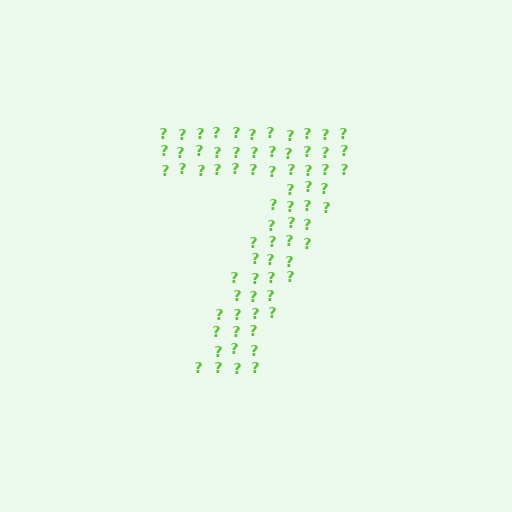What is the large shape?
The large shape is the digit 7.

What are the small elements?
The small elements are question marks.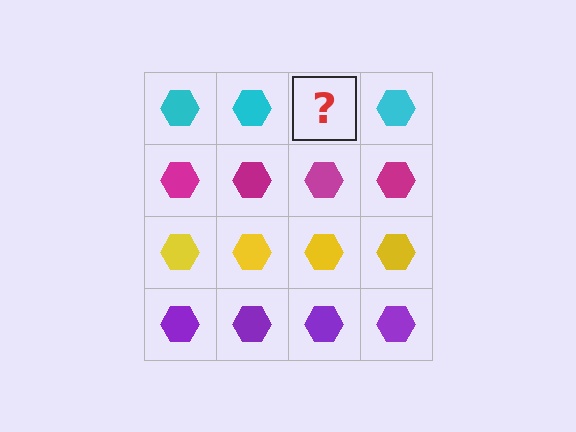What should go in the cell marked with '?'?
The missing cell should contain a cyan hexagon.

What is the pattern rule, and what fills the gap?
The rule is that each row has a consistent color. The gap should be filled with a cyan hexagon.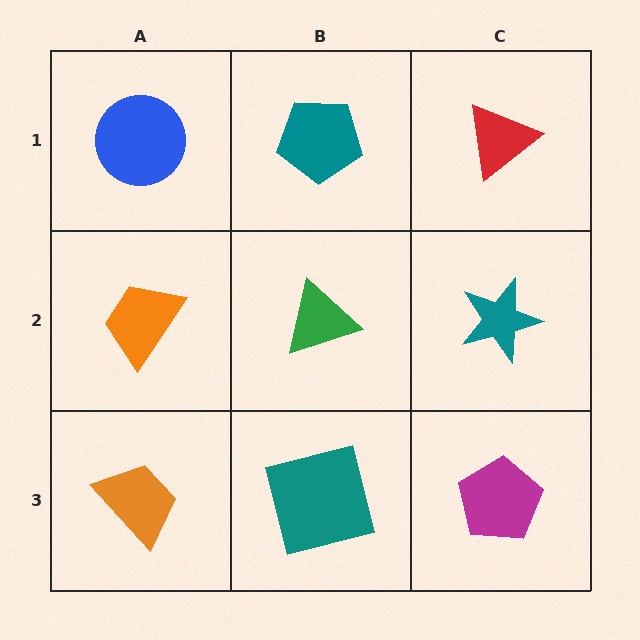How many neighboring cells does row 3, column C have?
2.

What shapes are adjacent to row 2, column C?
A red triangle (row 1, column C), a magenta pentagon (row 3, column C), a green triangle (row 2, column B).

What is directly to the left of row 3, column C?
A teal square.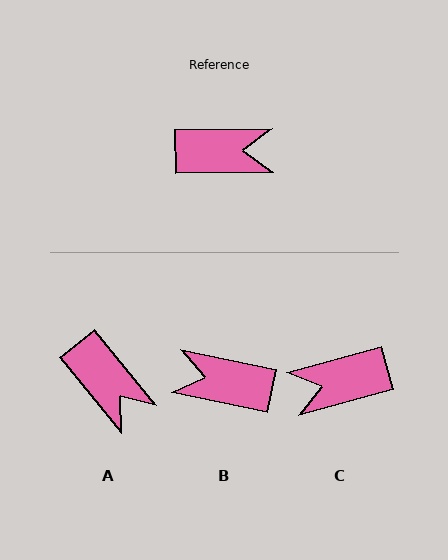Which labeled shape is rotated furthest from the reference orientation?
B, about 168 degrees away.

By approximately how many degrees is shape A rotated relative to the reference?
Approximately 52 degrees clockwise.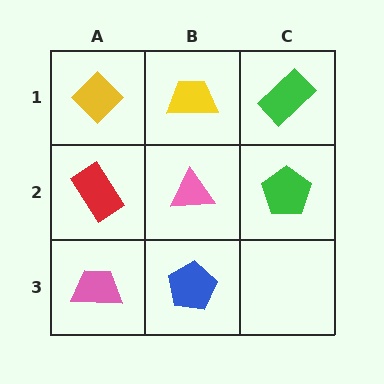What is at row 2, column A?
A red rectangle.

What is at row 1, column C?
A green rectangle.